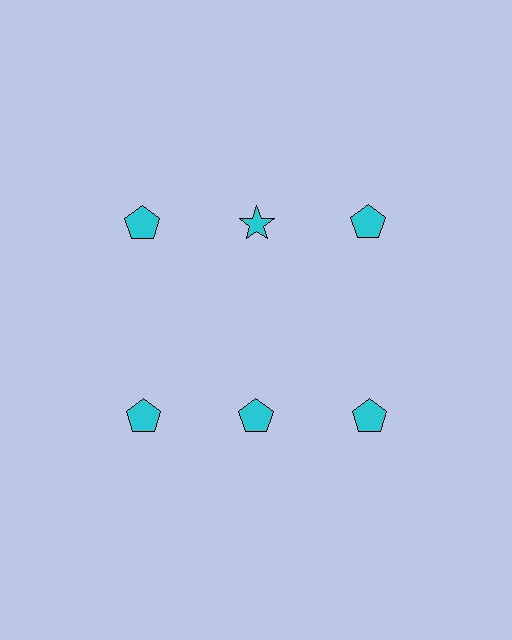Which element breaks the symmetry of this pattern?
The cyan star in the top row, second from left column breaks the symmetry. All other shapes are cyan pentagons.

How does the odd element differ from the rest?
It has a different shape: star instead of pentagon.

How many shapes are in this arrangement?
There are 6 shapes arranged in a grid pattern.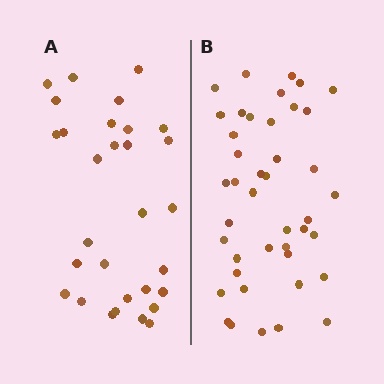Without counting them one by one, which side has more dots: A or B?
Region B (the right region) has more dots.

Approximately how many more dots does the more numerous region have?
Region B has roughly 12 or so more dots than region A.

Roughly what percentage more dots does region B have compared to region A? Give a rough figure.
About 40% more.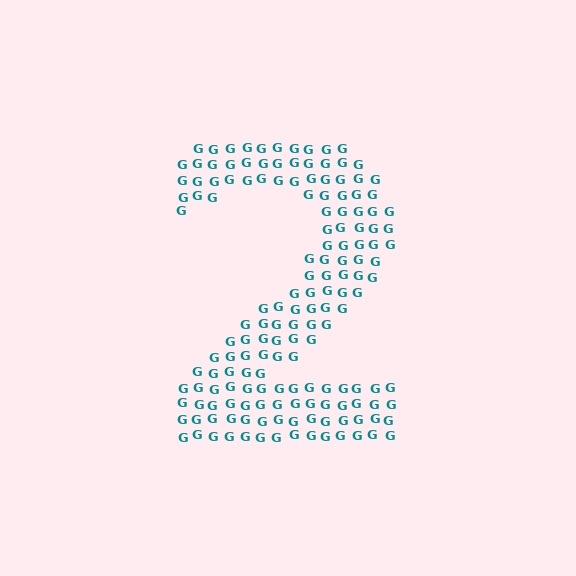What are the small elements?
The small elements are letter G's.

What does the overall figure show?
The overall figure shows the digit 2.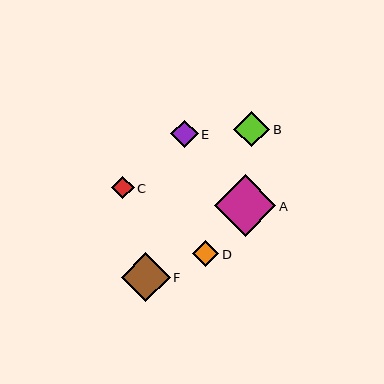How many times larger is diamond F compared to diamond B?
Diamond F is approximately 1.4 times the size of diamond B.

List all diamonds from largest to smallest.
From largest to smallest: A, F, B, E, D, C.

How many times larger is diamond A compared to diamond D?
Diamond A is approximately 2.4 times the size of diamond D.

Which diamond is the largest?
Diamond A is the largest with a size of approximately 61 pixels.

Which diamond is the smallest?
Diamond C is the smallest with a size of approximately 23 pixels.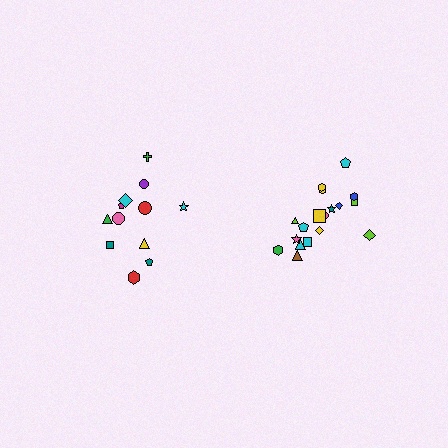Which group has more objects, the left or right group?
The right group.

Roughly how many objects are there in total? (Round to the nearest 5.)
Roughly 30 objects in total.